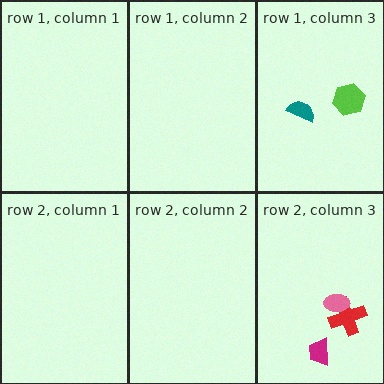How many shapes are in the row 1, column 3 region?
2.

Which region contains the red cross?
The row 2, column 3 region.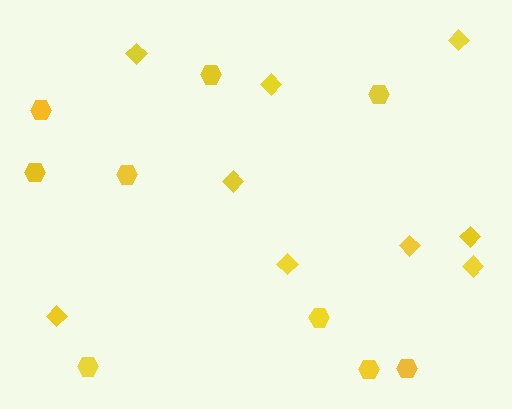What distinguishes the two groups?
There are 2 groups: one group of hexagons (9) and one group of diamonds (9).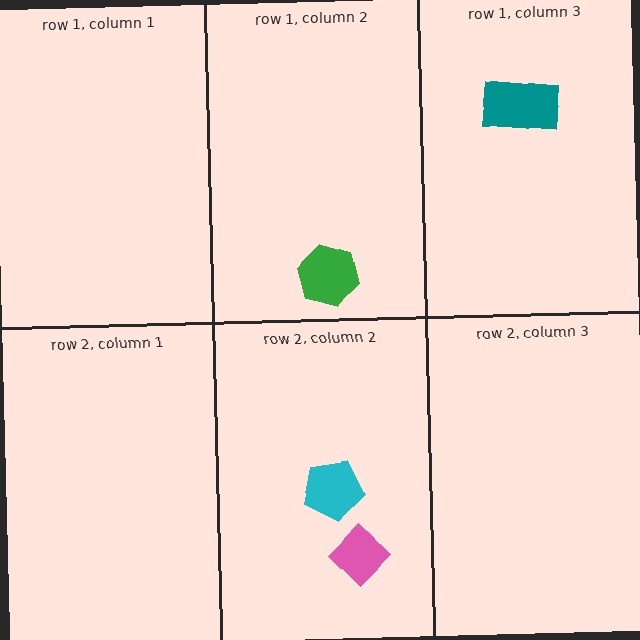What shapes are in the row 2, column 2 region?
The pink diamond, the cyan pentagon.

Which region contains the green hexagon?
The row 1, column 2 region.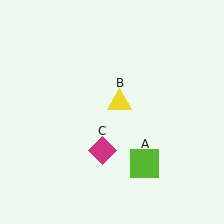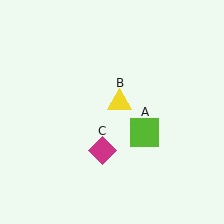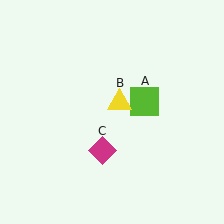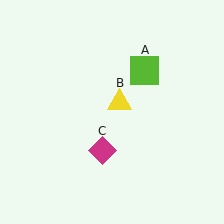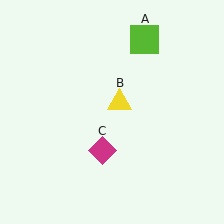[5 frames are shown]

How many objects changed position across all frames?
1 object changed position: lime square (object A).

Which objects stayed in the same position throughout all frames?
Yellow triangle (object B) and magenta diamond (object C) remained stationary.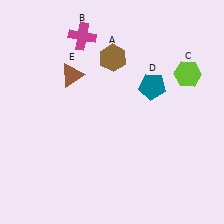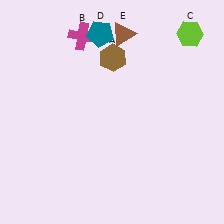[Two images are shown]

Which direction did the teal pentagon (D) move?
The teal pentagon (D) moved up.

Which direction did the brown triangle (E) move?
The brown triangle (E) moved right.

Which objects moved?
The objects that moved are: the lime hexagon (C), the teal pentagon (D), the brown triangle (E).